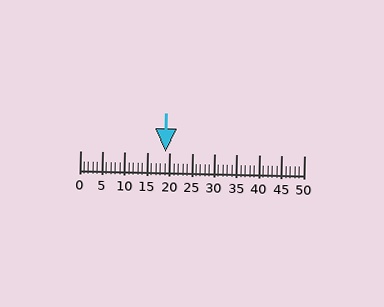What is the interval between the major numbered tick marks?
The major tick marks are spaced 5 units apart.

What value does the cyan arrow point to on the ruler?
The cyan arrow points to approximately 19.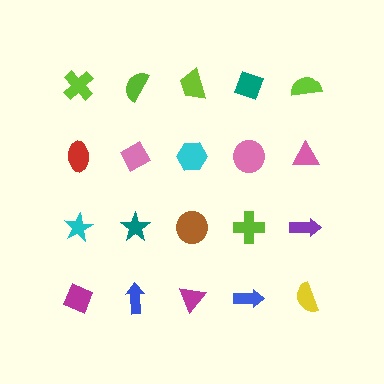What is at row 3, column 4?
A lime cross.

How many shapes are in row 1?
5 shapes.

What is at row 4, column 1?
A magenta diamond.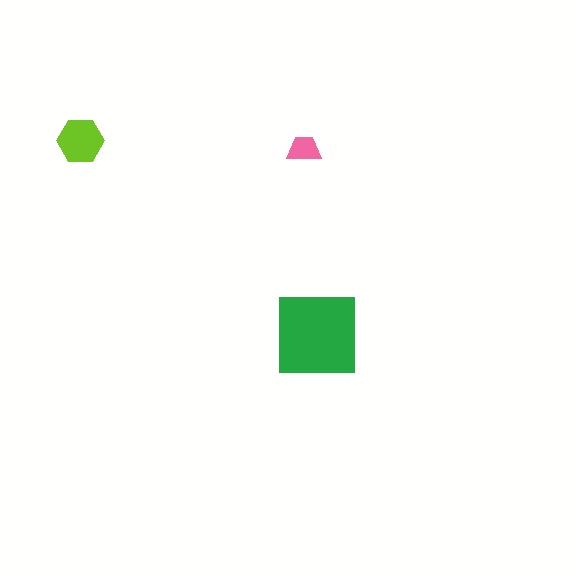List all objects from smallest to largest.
The pink trapezoid, the lime hexagon, the green square.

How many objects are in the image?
There are 3 objects in the image.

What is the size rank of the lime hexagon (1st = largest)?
2nd.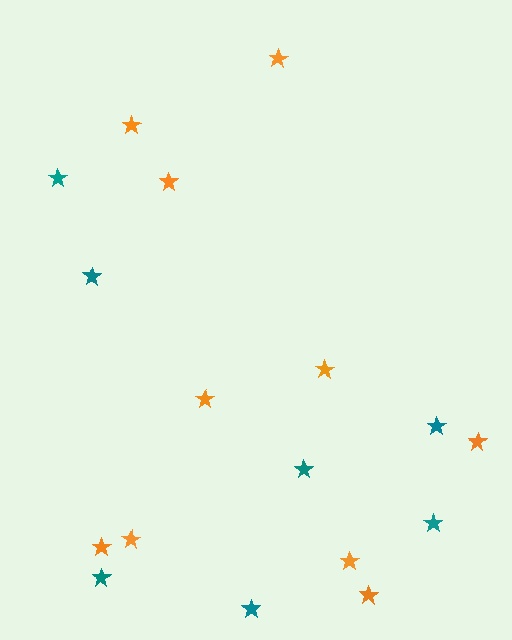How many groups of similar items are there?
There are 2 groups: one group of orange stars (10) and one group of teal stars (7).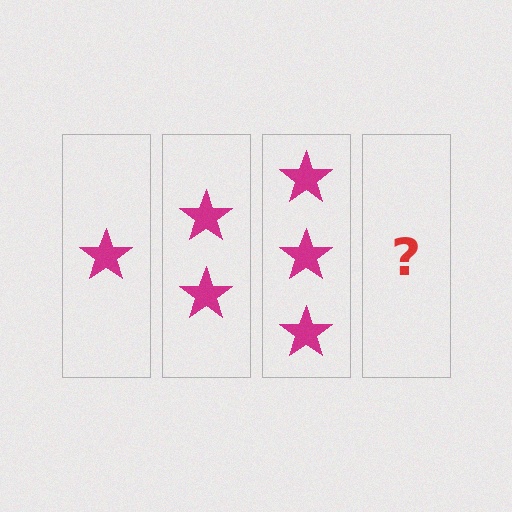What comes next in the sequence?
The next element should be 4 stars.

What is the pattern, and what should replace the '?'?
The pattern is that each step adds one more star. The '?' should be 4 stars.